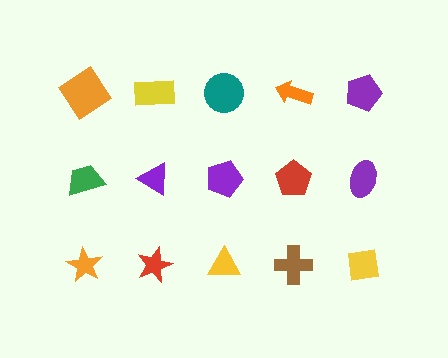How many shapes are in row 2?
5 shapes.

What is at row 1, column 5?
A purple pentagon.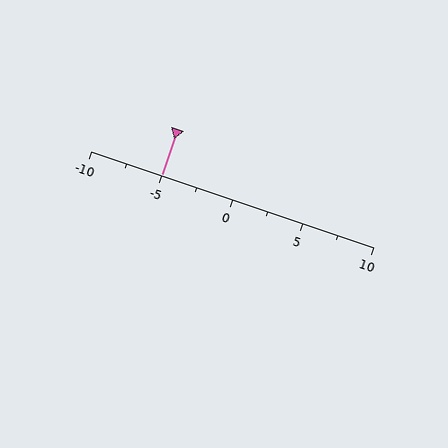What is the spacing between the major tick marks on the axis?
The major ticks are spaced 5 apart.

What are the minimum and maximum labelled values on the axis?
The axis runs from -10 to 10.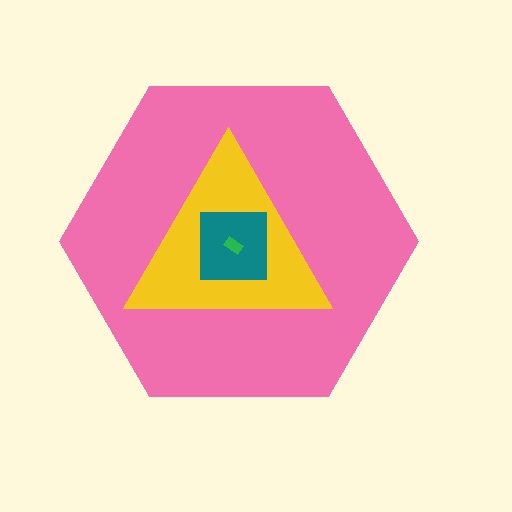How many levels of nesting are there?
4.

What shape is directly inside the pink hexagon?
The yellow triangle.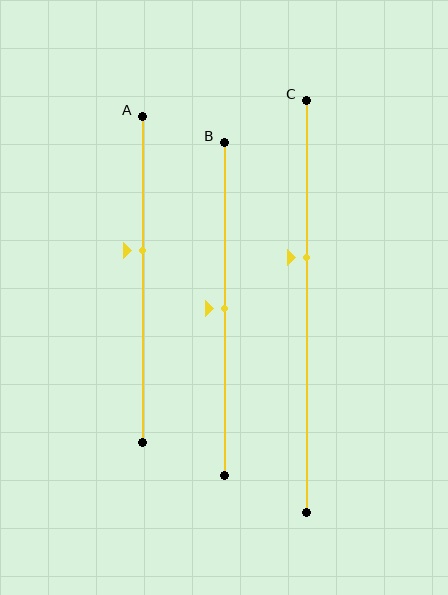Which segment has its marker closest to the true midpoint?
Segment B has its marker closest to the true midpoint.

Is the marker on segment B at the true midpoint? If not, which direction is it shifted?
Yes, the marker on segment B is at the true midpoint.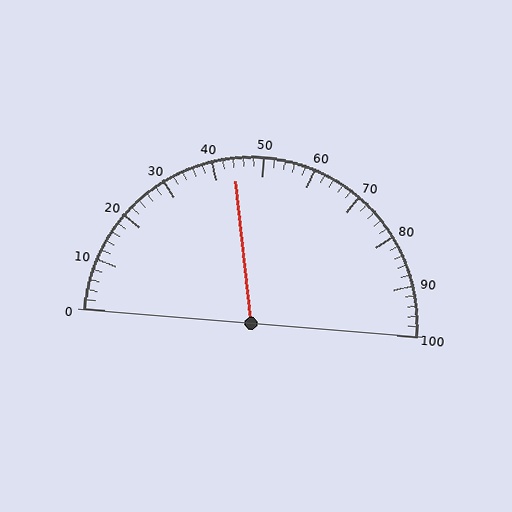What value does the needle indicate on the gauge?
The needle indicates approximately 44.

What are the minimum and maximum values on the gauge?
The gauge ranges from 0 to 100.